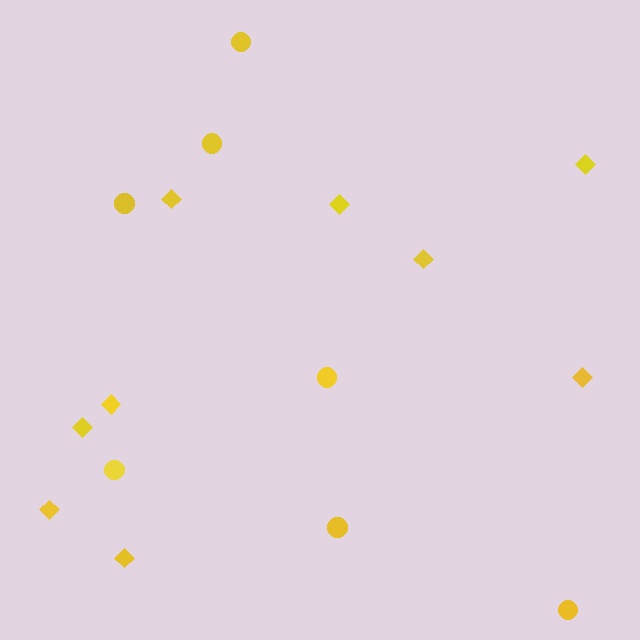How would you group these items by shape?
There are 2 groups: one group of diamonds (9) and one group of circles (7).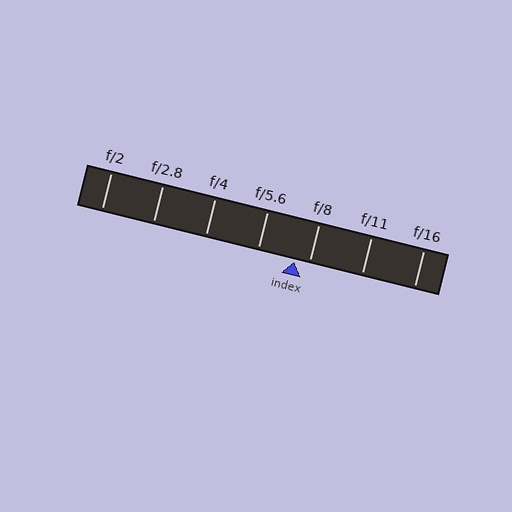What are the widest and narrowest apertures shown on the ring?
The widest aperture shown is f/2 and the narrowest is f/16.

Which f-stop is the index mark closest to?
The index mark is closest to f/8.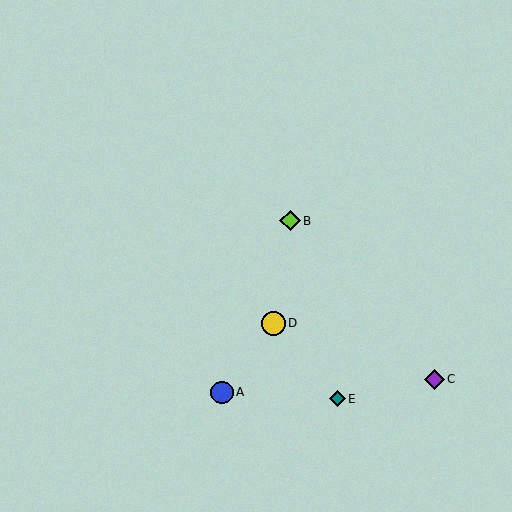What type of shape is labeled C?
Shape C is a purple diamond.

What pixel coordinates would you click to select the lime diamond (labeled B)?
Click at (290, 221) to select the lime diamond B.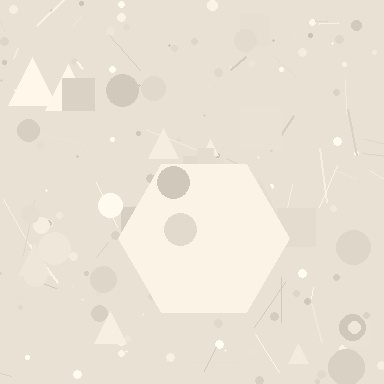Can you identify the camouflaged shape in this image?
The camouflaged shape is a hexagon.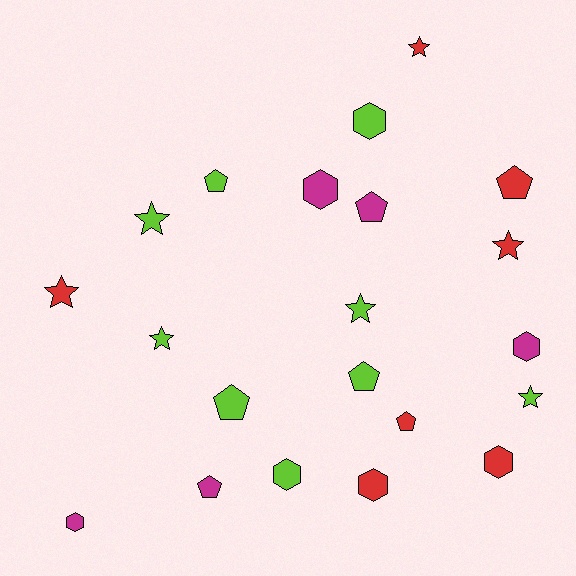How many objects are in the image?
There are 21 objects.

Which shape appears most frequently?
Hexagon, with 7 objects.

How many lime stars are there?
There are 4 lime stars.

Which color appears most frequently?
Lime, with 9 objects.